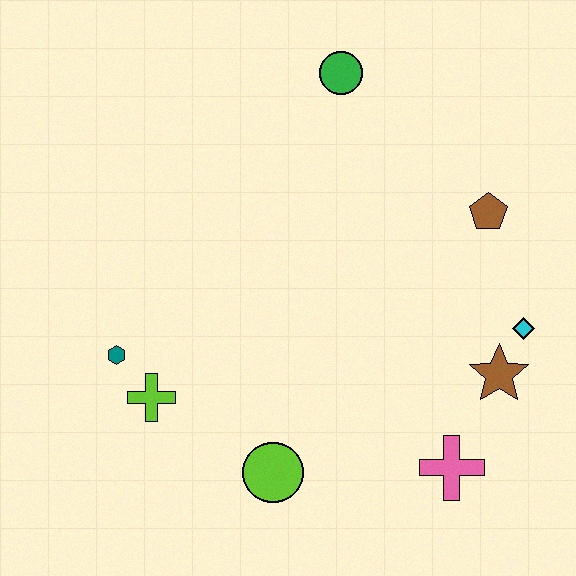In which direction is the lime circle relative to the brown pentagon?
The lime circle is below the brown pentagon.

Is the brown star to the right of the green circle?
Yes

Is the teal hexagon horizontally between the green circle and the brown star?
No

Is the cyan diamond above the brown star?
Yes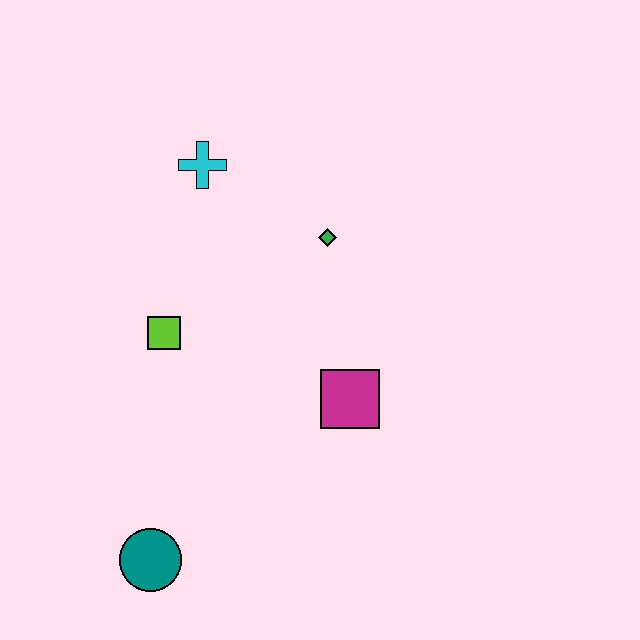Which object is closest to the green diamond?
The cyan cross is closest to the green diamond.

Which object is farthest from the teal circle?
The cyan cross is farthest from the teal circle.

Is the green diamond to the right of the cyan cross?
Yes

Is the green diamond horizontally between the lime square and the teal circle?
No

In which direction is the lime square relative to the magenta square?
The lime square is to the left of the magenta square.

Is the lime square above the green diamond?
No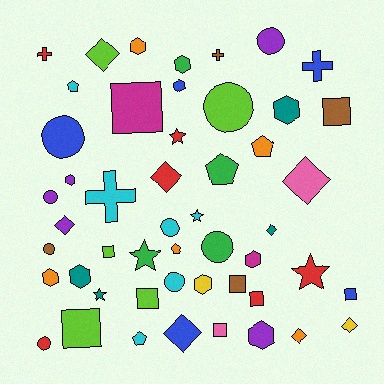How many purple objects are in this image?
There are 5 purple objects.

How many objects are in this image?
There are 50 objects.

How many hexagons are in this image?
There are 10 hexagons.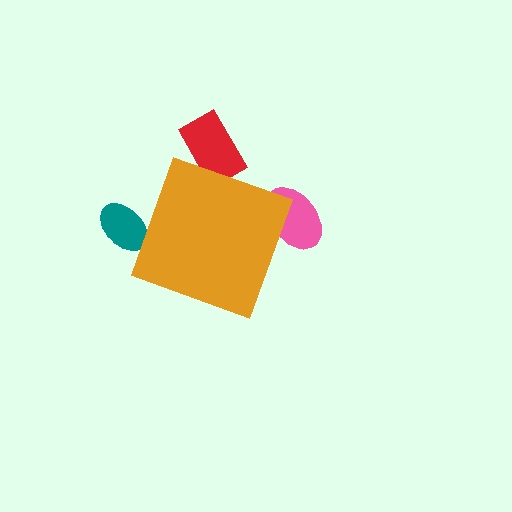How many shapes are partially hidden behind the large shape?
3 shapes are partially hidden.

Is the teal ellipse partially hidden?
Yes, the teal ellipse is partially hidden behind the orange diamond.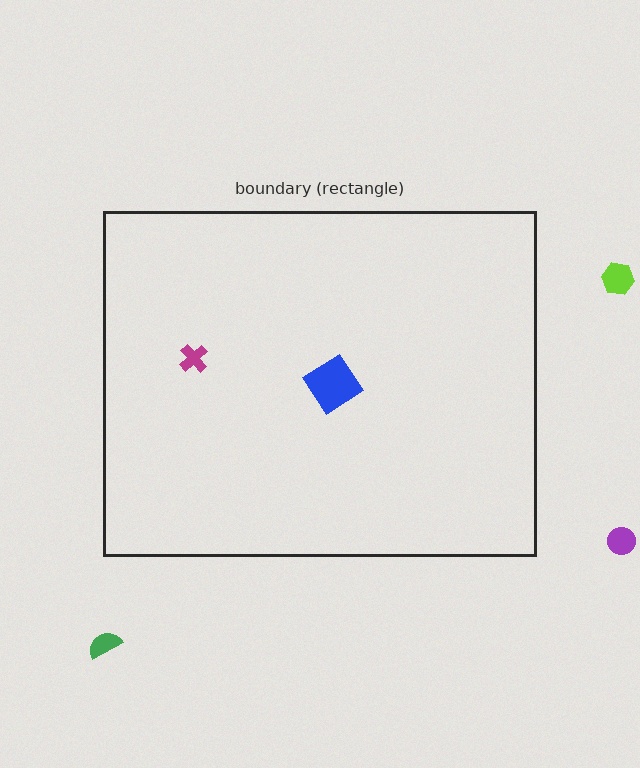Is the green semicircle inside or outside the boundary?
Outside.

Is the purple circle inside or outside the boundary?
Outside.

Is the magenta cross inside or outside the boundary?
Inside.